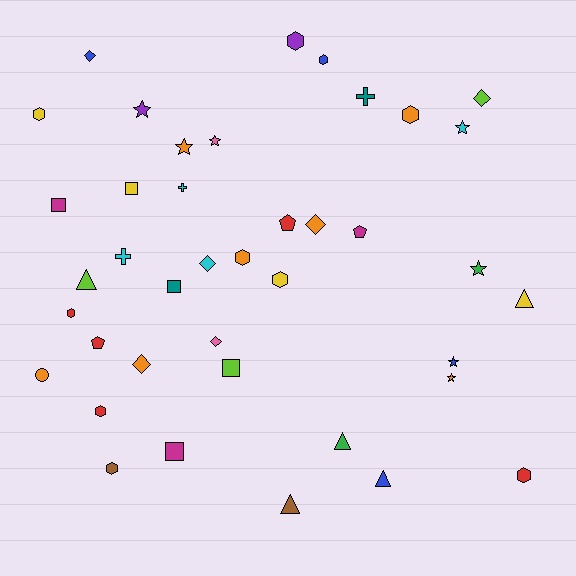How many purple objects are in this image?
There are 2 purple objects.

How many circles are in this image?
There is 1 circle.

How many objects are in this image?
There are 40 objects.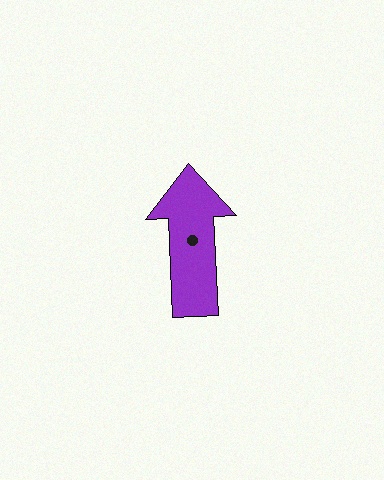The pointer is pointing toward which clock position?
Roughly 12 o'clock.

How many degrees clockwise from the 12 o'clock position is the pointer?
Approximately 357 degrees.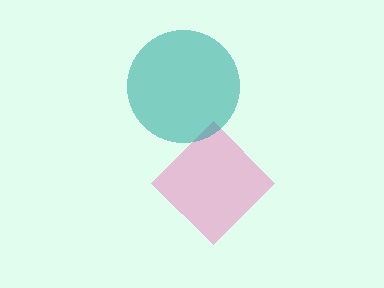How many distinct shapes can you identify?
There are 2 distinct shapes: a pink diamond, a teal circle.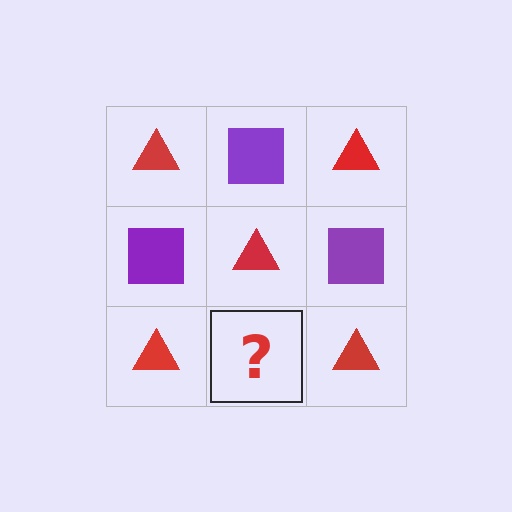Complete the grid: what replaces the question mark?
The question mark should be replaced with a purple square.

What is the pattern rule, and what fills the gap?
The rule is that it alternates red triangle and purple square in a checkerboard pattern. The gap should be filled with a purple square.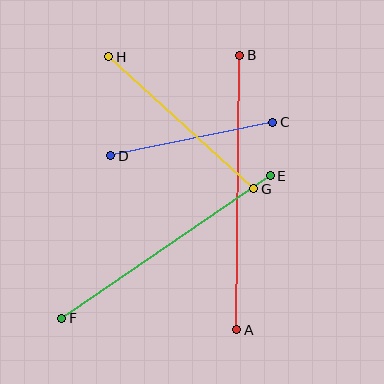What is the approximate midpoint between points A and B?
The midpoint is at approximately (238, 193) pixels.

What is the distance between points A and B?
The distance is approximately 274 pixels.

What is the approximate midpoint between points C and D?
The midpoint is at approximately (192, 139) pixels.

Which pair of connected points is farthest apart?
Points A and B are farthest apart.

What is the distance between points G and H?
The distance is approximately 197 pixels.